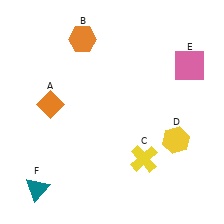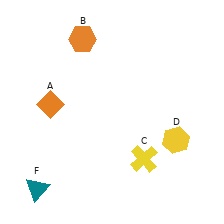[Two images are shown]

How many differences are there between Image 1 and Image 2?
There is 1 difference between the two images.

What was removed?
The pink square (E) was removed in Image 2.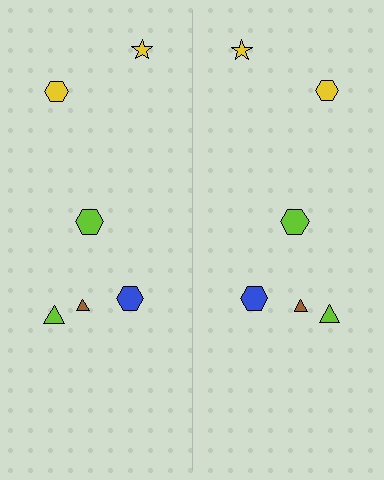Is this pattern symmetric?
Yes, this pattern has bilateral (reflection) symmetry.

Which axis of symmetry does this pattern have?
The pattern has a vertical axis of symmetry running through the center of the image.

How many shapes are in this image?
There are 12 shapes in this image.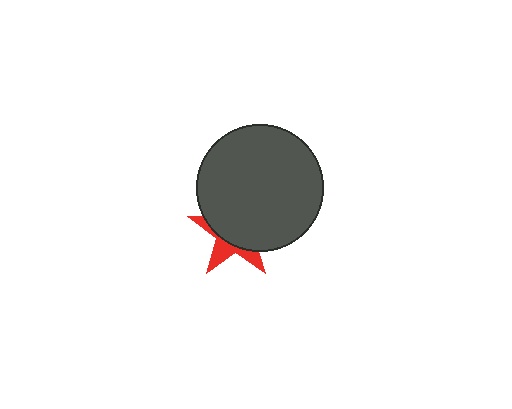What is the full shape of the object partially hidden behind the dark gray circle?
The partially hidden object is a red star.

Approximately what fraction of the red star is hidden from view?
Roughly 68% of the red star is hidden behind the dark gray circle.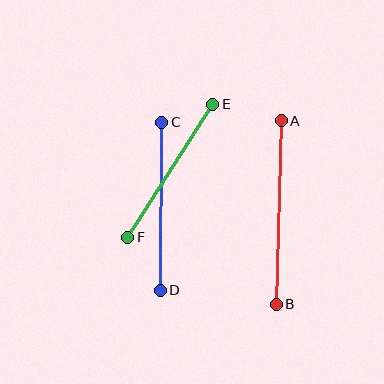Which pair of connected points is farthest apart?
Points A and B are farthest apart.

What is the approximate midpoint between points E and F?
The midpoint is at approximately (170, 171) pixels.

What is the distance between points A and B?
The distance is approximately 183 pixels.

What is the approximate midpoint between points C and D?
The midpoint is at approximately (161, 206) pixels.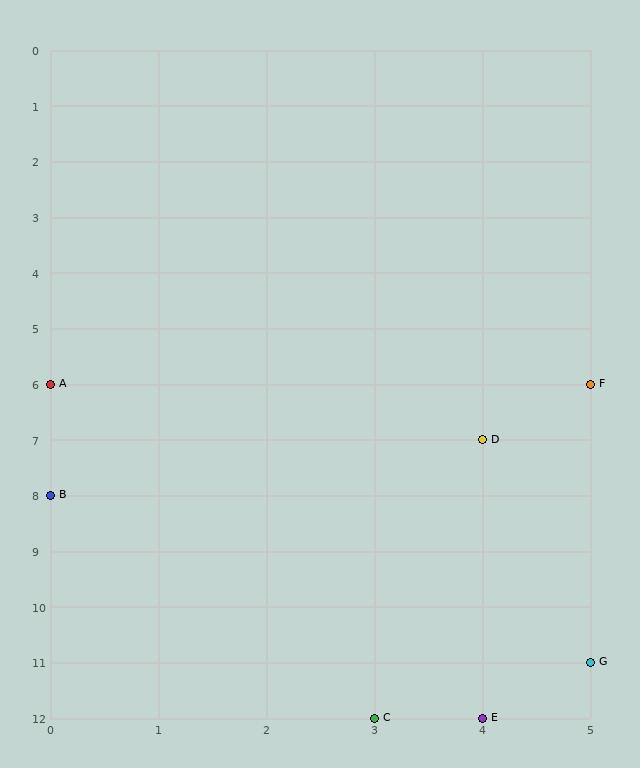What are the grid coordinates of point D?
Point D is at grid coordinates (4, 7).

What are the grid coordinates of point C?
Point C is at grid coordinates (3, 12).